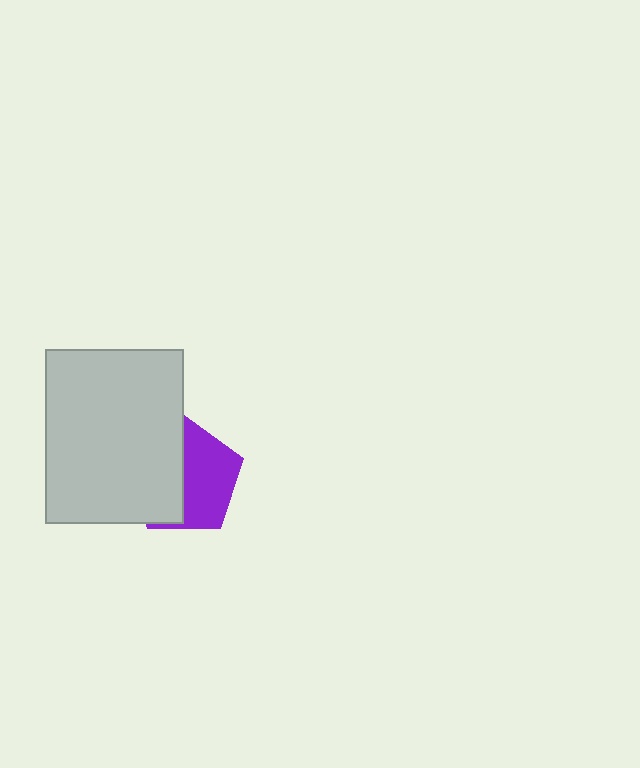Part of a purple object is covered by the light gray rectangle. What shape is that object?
It is a pentagon.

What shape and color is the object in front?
The object in front is a light gray rectangle.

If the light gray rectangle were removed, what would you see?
You would see the complete purple pentagon.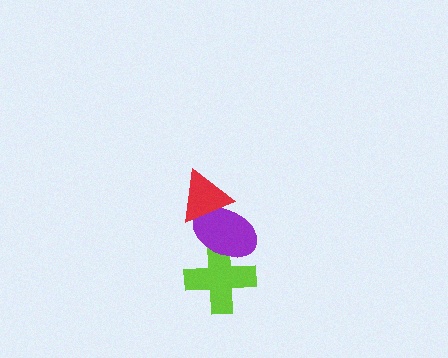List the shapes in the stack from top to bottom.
From top to bottom: the red triangle, the purple ellipse, the lime cross.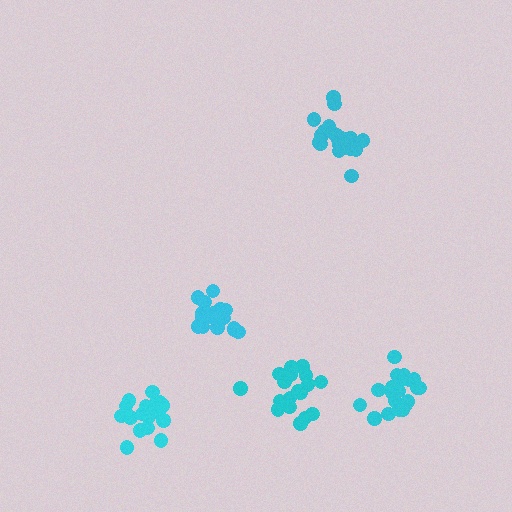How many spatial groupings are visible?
There are 5 spatial groupings.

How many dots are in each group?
Group 1: 20 dots, Group 2: 18 dots, Group 3: 18 dots, Group 4: 20 dots, Group 5: 20 dots (96 total).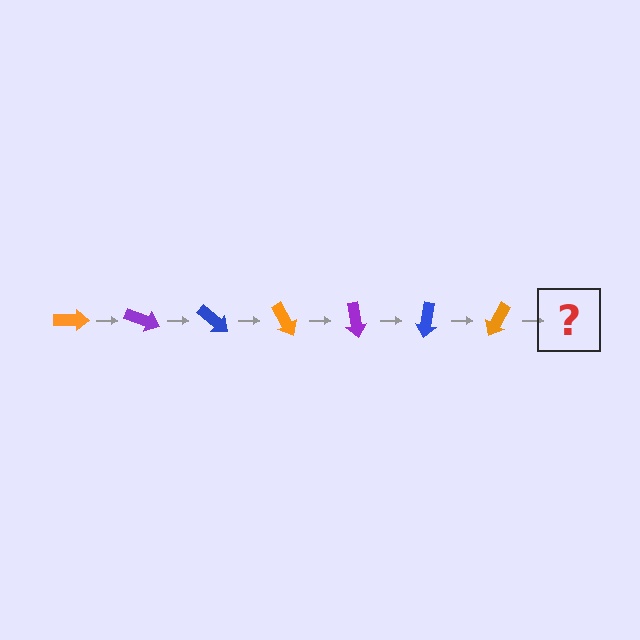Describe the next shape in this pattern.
It should be a purple arrow, rotated 140 degrees from the start.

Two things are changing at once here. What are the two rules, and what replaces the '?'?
The two rules are that it rotates 20 degrees each step and the color cycles through orange, purple, and blue. The '?' should be a purple arrow, rotated 140 degrees from the start.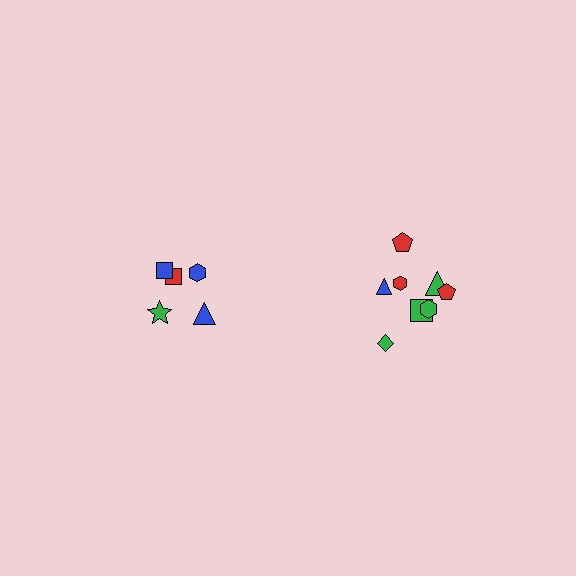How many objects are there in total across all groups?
There are 13 objects.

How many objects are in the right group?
There are 8 objects.